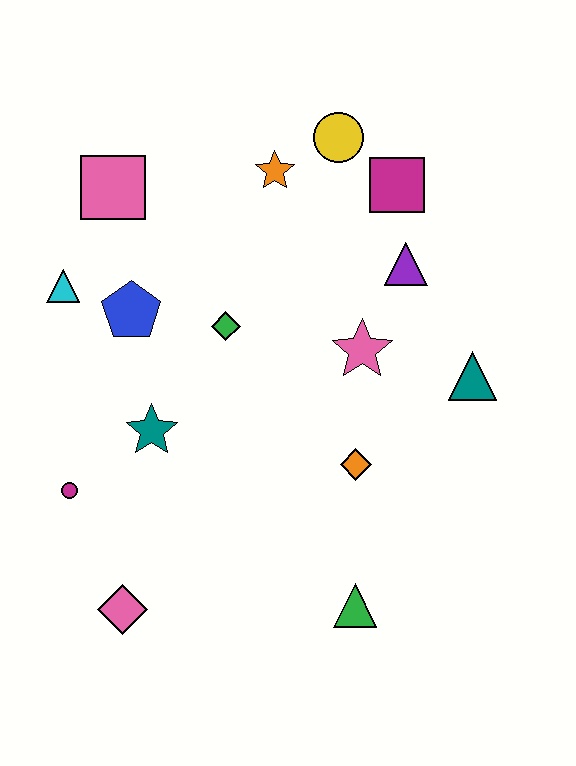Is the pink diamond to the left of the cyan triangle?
No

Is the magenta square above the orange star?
No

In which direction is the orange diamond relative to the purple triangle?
The orange diamond is below the purple triangle.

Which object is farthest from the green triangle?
The pink square is farthest from the green triangle.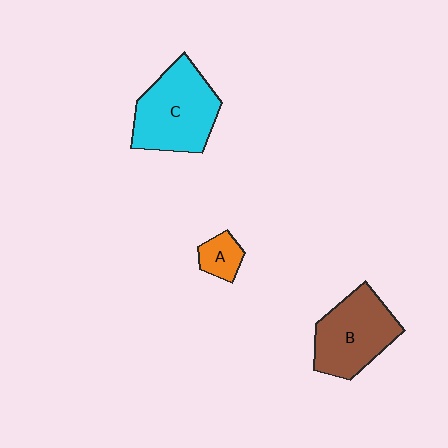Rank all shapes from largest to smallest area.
From largest to smallest: C (cyan), B (brown), A (orange).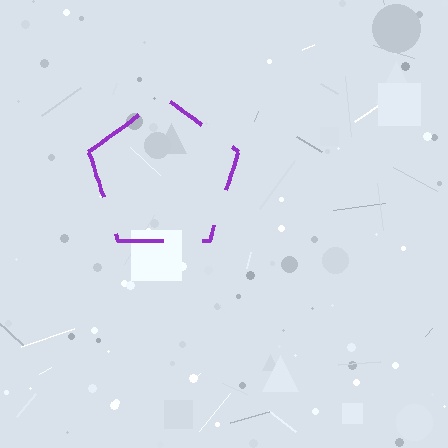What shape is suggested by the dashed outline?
The dashed outline suggests a pentagon.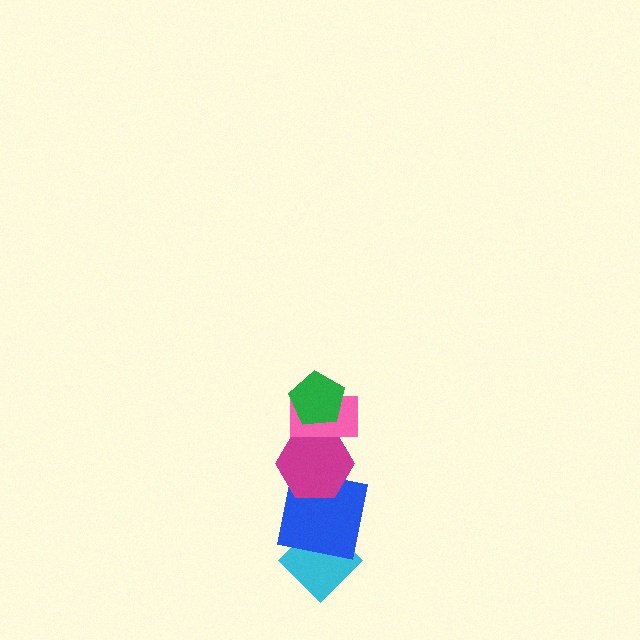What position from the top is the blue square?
The blue square is 4th from the top.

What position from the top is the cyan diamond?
The cyan diamond is 5th from the top.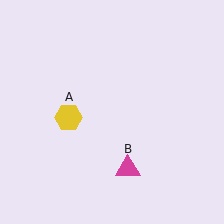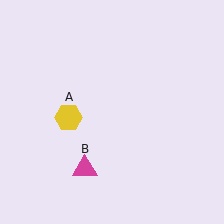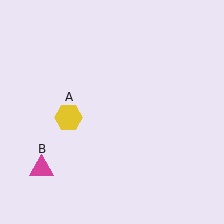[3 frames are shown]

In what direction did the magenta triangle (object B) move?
The magenta triangle (object B) moved left.